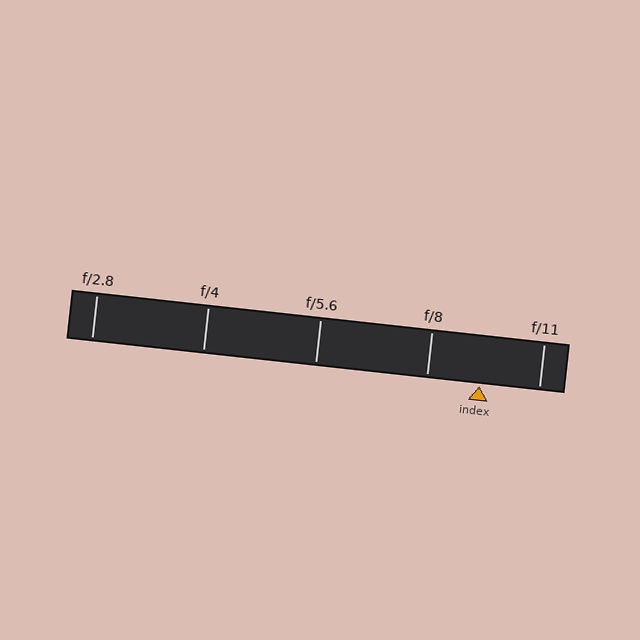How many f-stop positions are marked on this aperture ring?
There are 5 f-stop positions marked.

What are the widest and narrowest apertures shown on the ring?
The widest aperture shown is f/2.8 and the narrowest is f/11.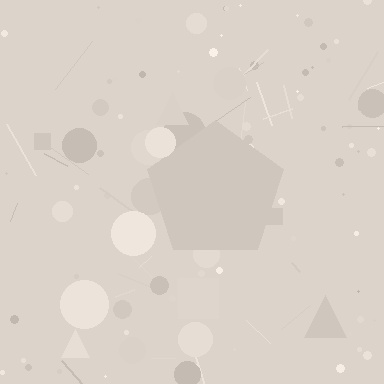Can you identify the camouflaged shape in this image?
The camouflaged shape is a pentagon.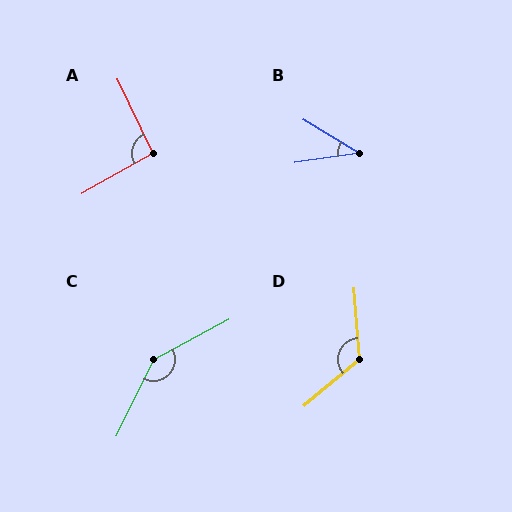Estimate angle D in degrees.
Approximately 125 degrees.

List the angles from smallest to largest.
B (39°), A (94°), D (125°), C (145°).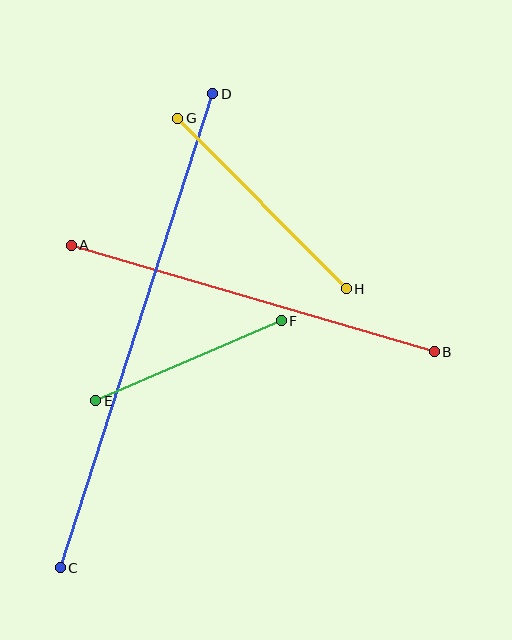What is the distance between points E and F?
The distance is approximately 202 pixels.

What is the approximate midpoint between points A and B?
The midpoint is at approximately (253, 298) pixels.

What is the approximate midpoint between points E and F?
The midpoint is at approximately (189, 361) pixels.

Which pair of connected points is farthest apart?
Points C and D are farthest apart.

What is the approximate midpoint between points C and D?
The midpoint is at approximately (137, 331) pixels.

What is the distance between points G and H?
The distance is approximately 240 pixels.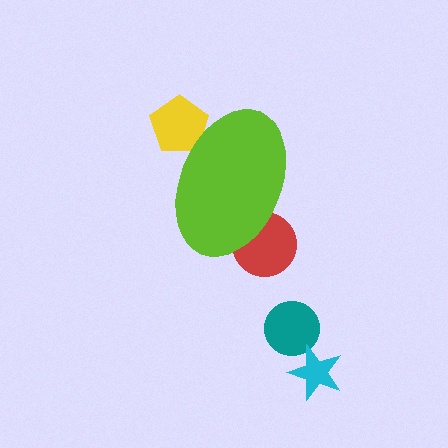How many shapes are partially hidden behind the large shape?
2 shapes are partially hidden.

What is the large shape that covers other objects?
A lime ellipse.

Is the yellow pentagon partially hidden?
Yes, the yellow pentagon is partially hidden behind the lime ellipse.